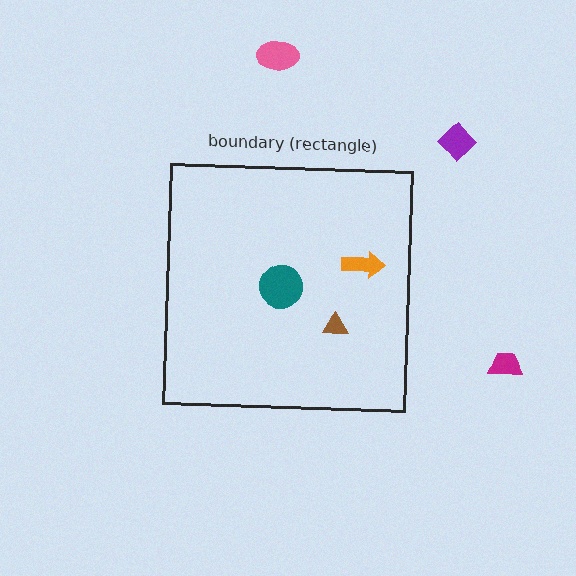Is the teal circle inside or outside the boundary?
Inside.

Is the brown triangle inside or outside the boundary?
Inside.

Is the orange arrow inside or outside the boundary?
Inside.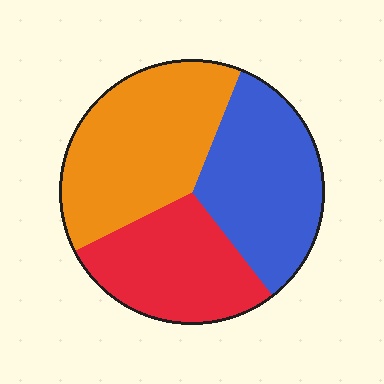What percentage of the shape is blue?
Blue takes up about one third (1/3) of the shape.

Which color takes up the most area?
Orange, at roughly 40%.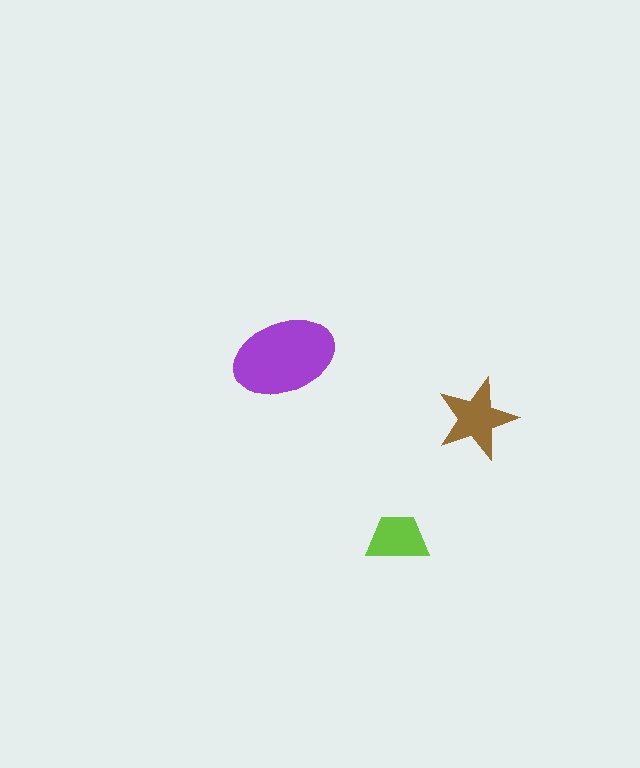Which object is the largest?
The purple ellipse.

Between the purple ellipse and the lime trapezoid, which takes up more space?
The purple ellipse.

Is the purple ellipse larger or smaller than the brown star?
Larger.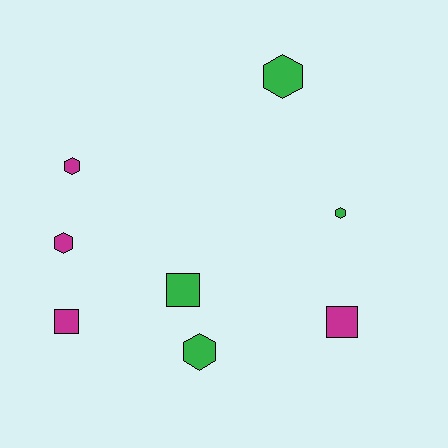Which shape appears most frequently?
Hexagon, with 5 objects.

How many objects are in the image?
There are 8 objects.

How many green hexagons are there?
There are 3 green hexagons.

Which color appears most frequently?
Green, with 4 objects.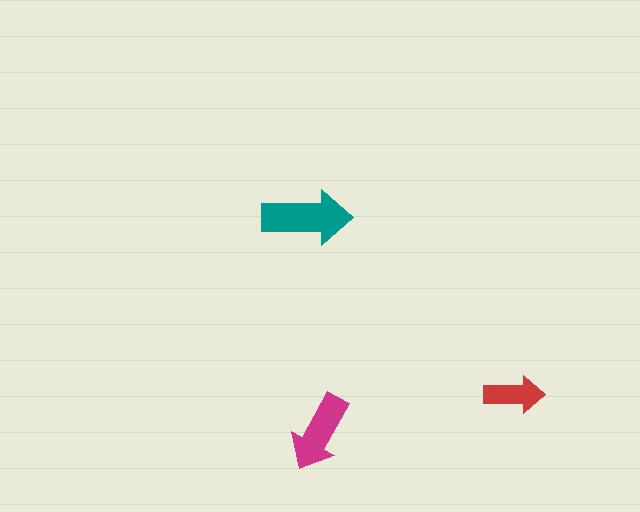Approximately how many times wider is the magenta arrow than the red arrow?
About 1.5 times wider.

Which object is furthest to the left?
The teal arrow is leftmost.